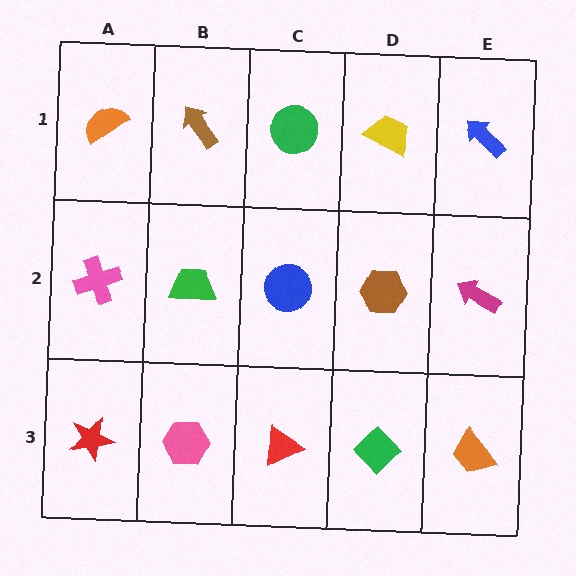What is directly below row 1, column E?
A magenta arrow.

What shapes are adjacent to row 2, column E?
A blue arrow (row 1, column E), an orange trapezoid (row 3, column E), a brown hexagon (row 2, column D).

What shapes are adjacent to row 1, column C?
A blue circle (row 2, column C), a brown arrow (row 1, column B), a yellow trapezoid (row 1, column D).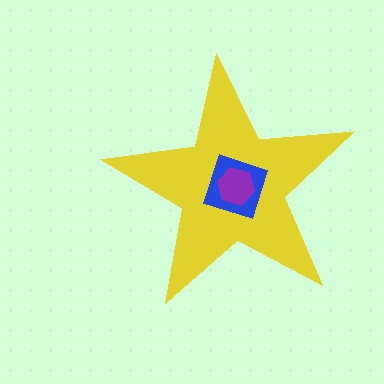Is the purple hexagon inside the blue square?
Yes.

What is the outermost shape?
The yellow star.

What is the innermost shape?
The purple hexagon.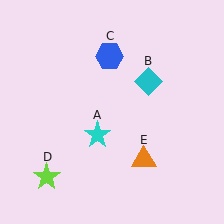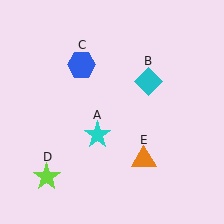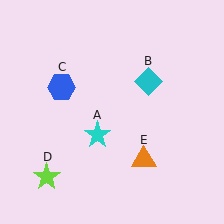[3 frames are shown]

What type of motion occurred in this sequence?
The blue hexagon (object C) rotated counterclockwise around the center of the scene.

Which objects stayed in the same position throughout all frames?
Cyan star (object A) and cyan diamond (object B) and lime star (object D) and orange triangle (object E) remained stationary.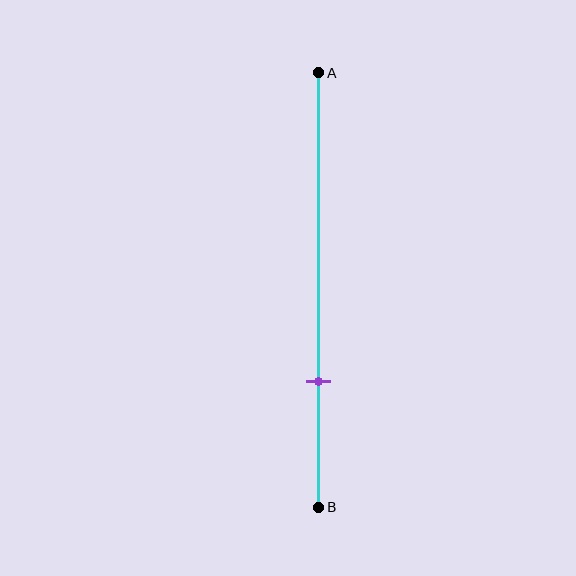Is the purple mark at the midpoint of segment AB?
No, the mark is at about 70% from A, not at the 50% midpoint.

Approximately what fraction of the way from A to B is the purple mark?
The purple mark is approximately 70% of the way from A to B.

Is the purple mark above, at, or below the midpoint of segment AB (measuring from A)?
The purple mark is below the midpoint of segment AB.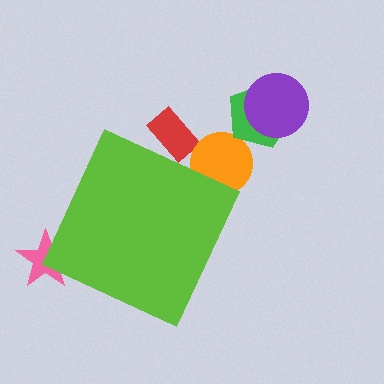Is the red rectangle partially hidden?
Yes, the red rectangle is partially hidden behind the lime diamond.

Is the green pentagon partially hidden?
No, the green pentagon is fully visible.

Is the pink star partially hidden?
Yes, the pink star is partially hidden behind the lime diamond.